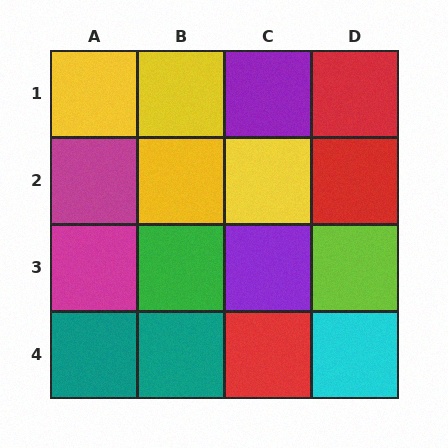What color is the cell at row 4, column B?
Teal.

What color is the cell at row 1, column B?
Yellow.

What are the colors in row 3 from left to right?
Magenta, green, purple, lime.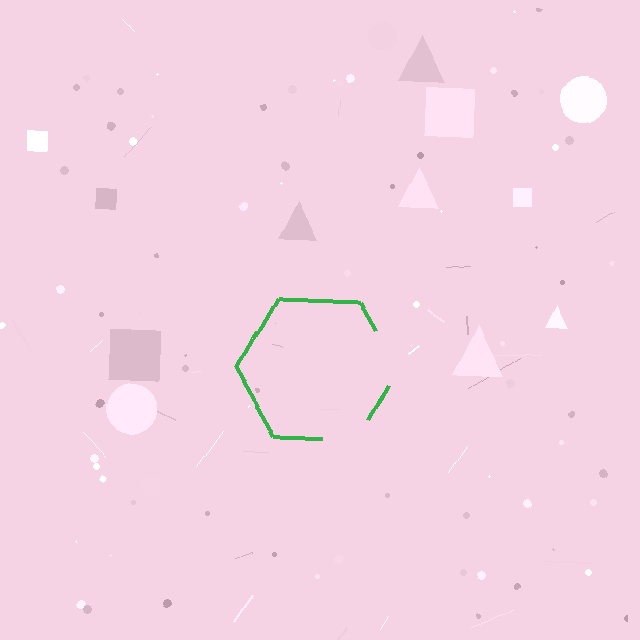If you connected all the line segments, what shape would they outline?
They would outline a hexagon.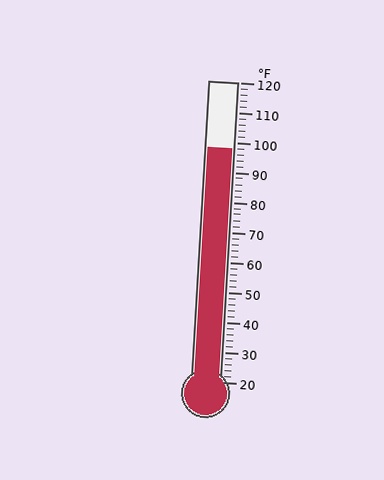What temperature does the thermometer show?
The thermometer shows approximately 98°F.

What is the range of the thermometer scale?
The thermometer scale ranges from 20°F to 120°F.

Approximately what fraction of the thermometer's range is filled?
The thermometer is filled to approximately 80% of its range.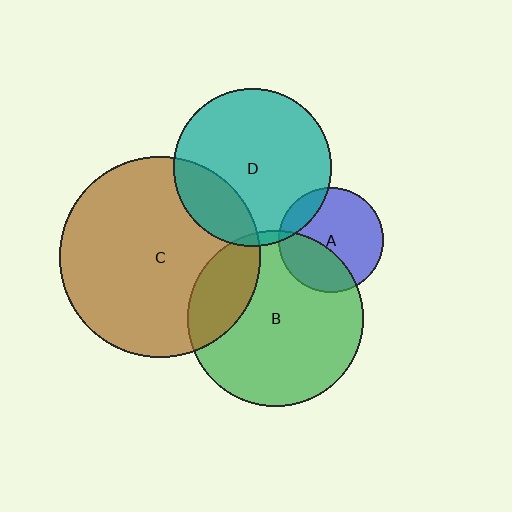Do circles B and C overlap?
Yes.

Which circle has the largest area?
Circle C (brown).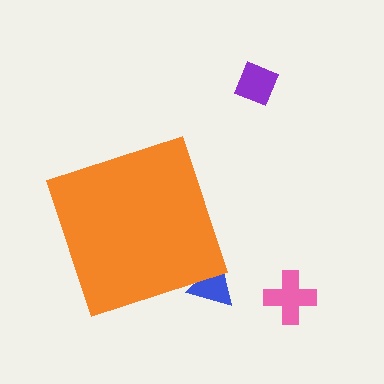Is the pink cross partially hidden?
No, the pink cross is fully visible.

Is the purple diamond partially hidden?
No, the purple diamond is fully visible.